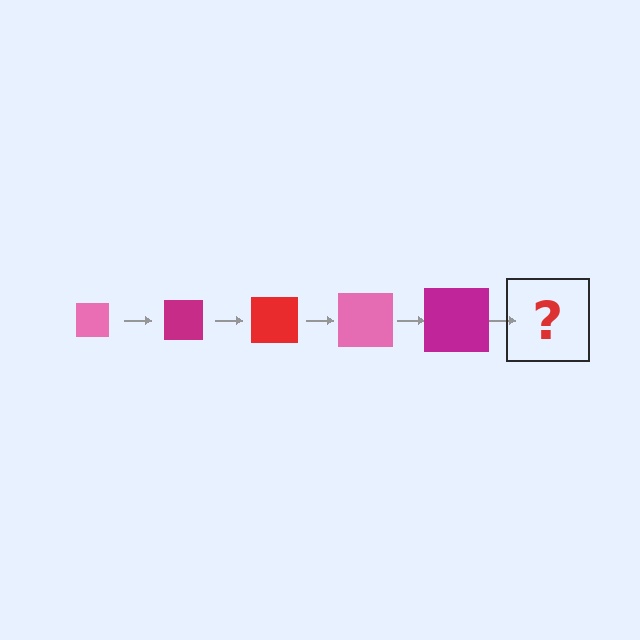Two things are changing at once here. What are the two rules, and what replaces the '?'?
The two rules are that the square grows larger each step and the color cycles through pink, magenta, and red. The '?' should be a red square, larger than the previous one.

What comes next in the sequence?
The next element should be a red square, larger than the previous one.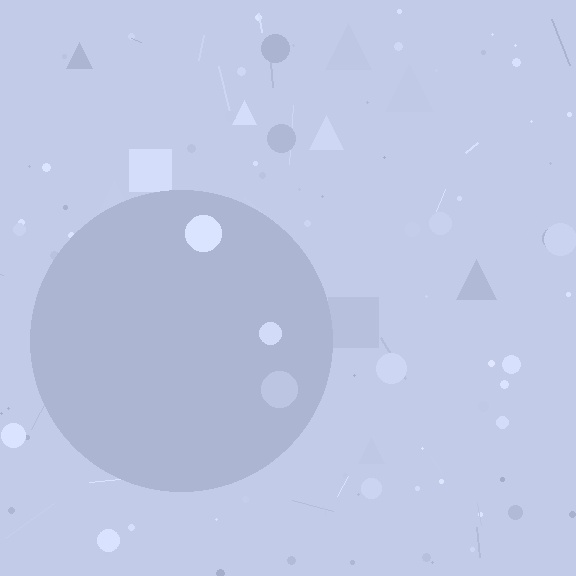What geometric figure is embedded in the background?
A circle is embedded in the background.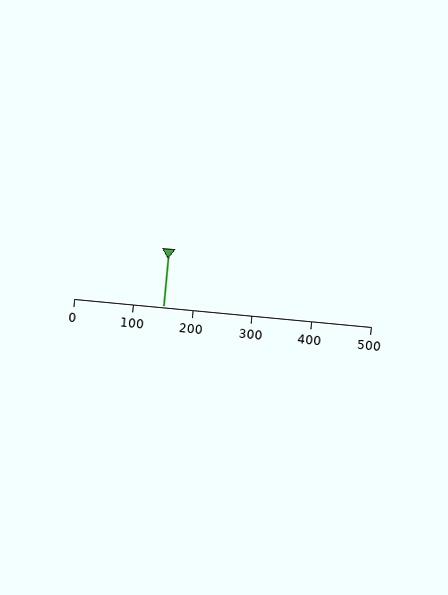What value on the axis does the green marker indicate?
The marker indicates approximately 150.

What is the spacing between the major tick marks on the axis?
The major ticks are spaced 100 apart.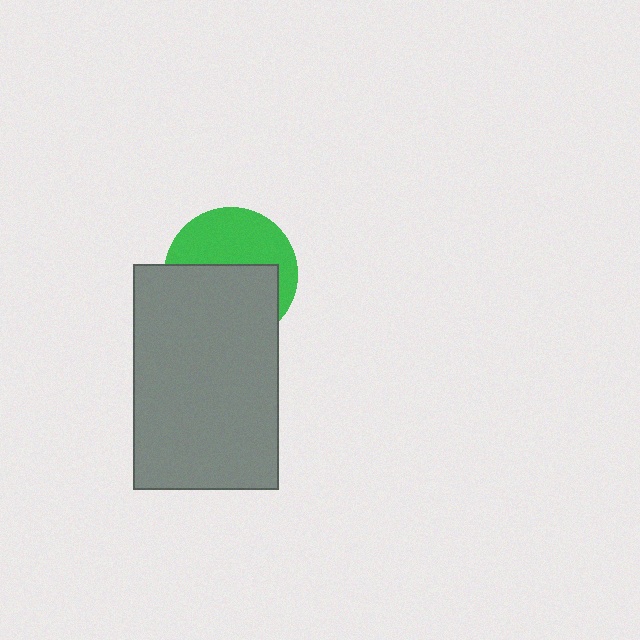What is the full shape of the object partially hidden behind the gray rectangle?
The partially hidden object is a green circle.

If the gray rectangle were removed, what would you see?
You would see the complete green circle.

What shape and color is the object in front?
The object in front is a gray rectangle.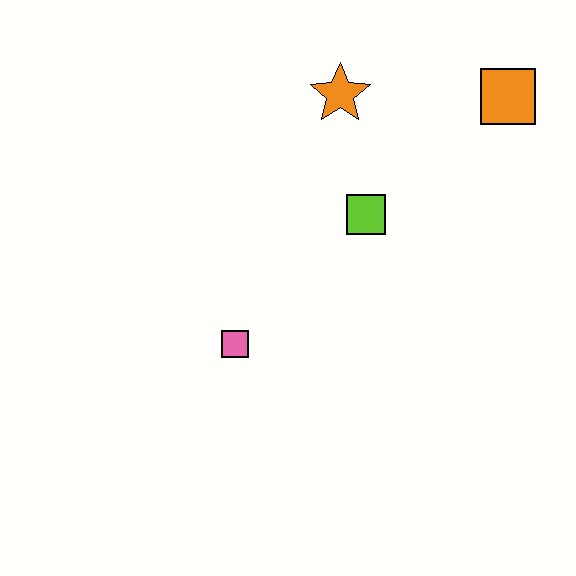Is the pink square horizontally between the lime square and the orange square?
No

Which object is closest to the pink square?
The lime square is closest to the pink square.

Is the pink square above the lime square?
No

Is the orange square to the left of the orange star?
No